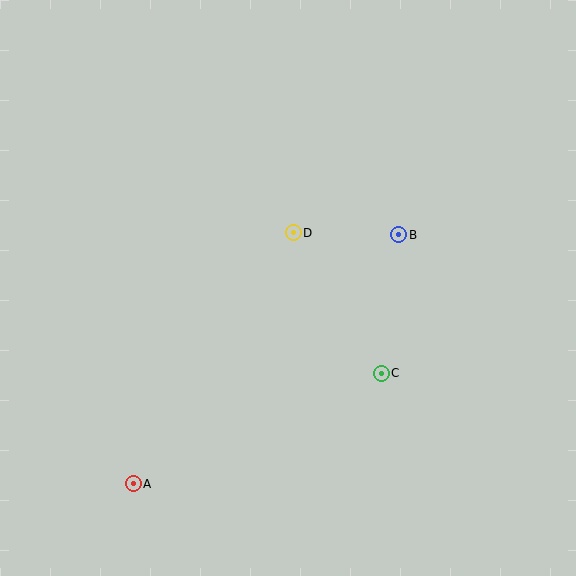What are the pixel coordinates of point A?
Point A is at (133, 484).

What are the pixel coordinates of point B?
Point B is at (399, 235).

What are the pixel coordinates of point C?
Point C is at (381, 373).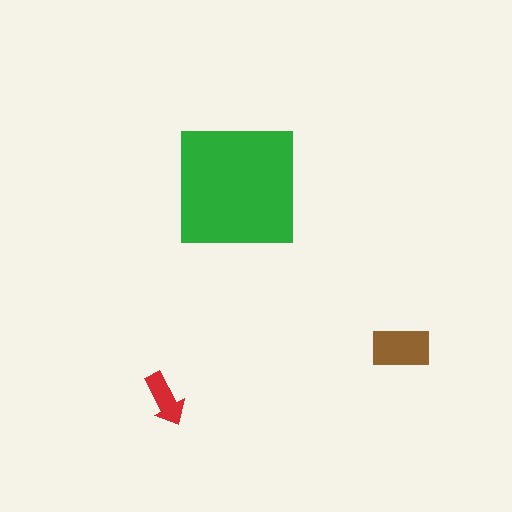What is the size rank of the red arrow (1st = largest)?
3rd.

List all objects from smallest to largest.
The red arrow, the brown rectangle, the green square.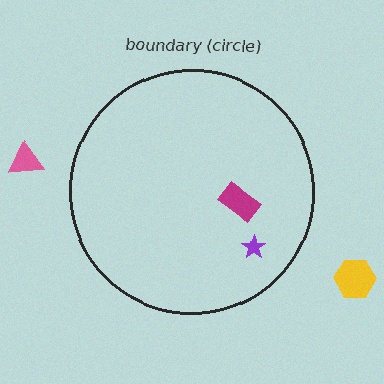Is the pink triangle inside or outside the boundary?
Outside.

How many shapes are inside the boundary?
2 inside, 2 outside.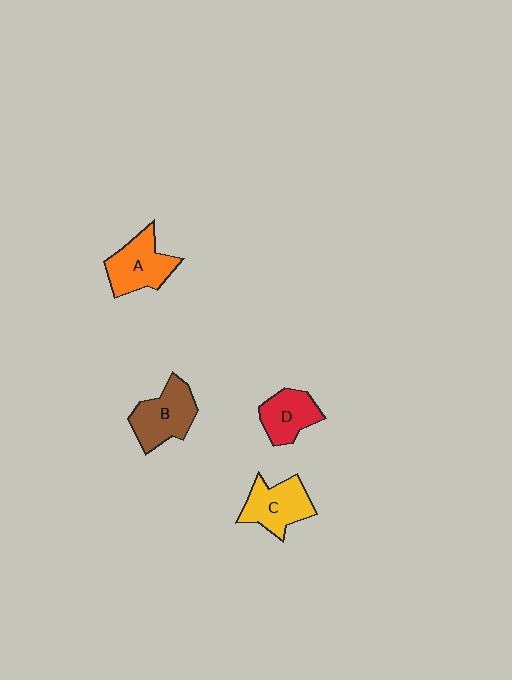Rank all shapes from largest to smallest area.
From largest to smallest: B (brown), A (orange), C (yellow), D (red).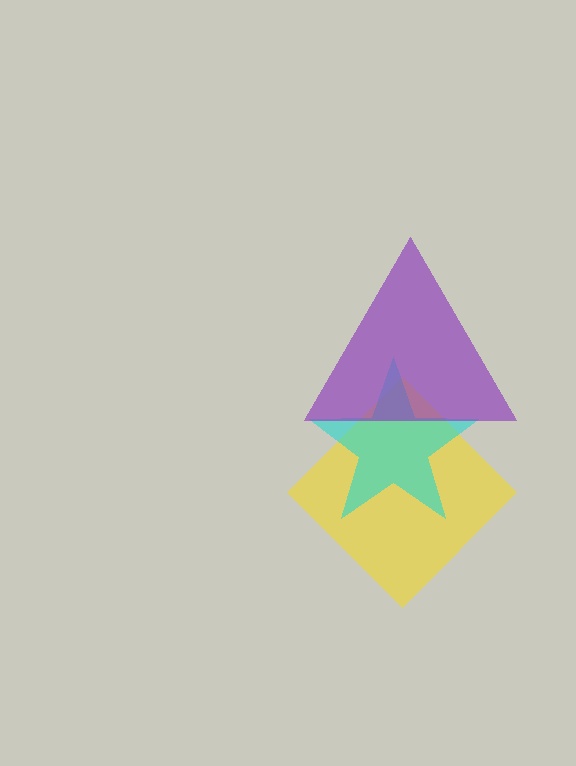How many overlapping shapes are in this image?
There are 3 overlapping shapes in the image.